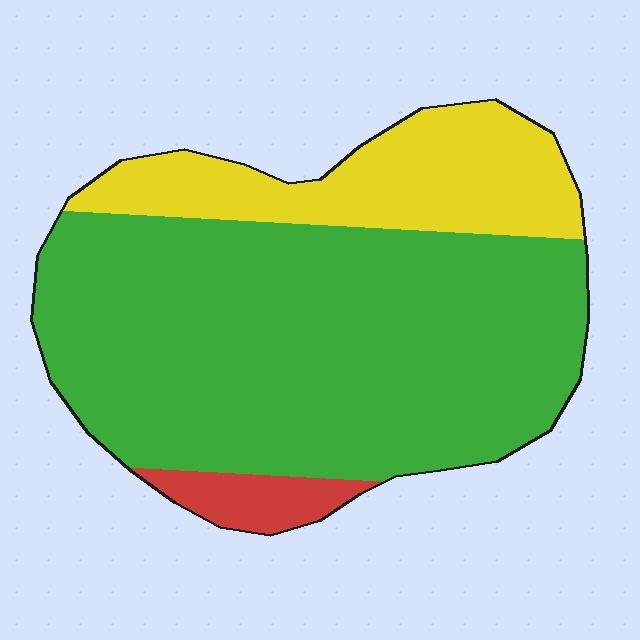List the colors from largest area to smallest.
From largest to smallest: green, yellow, red.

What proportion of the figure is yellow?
Yellow takes up less than a quarter of the figure.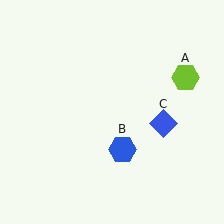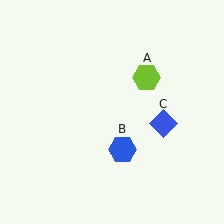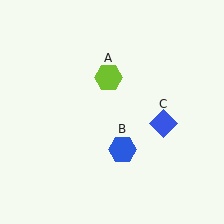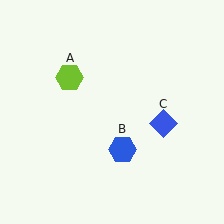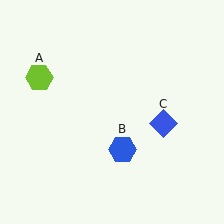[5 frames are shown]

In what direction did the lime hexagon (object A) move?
The lime hexagon (object A) moved left.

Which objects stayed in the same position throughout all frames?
Blue hexagon (object B) and blue diamond (object C) remained stationary.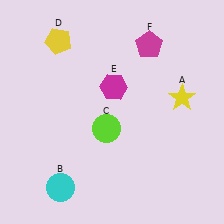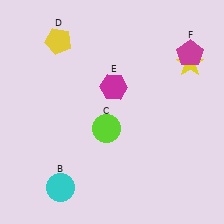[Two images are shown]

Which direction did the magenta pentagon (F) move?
The magenta pentagon (F) moved right.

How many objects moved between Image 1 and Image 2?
2 objects moved between the two images.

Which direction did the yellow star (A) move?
The yellow star (A) moved up.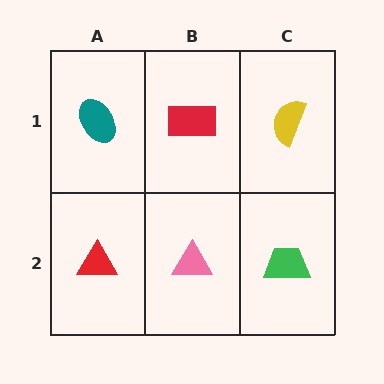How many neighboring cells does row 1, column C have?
2.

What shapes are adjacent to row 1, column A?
A red triangle (row 2, column A), a red rectangle (row 1, column B).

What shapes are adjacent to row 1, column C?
A green trapezoid (row 2, column C), a red rectangle (row 1, column B).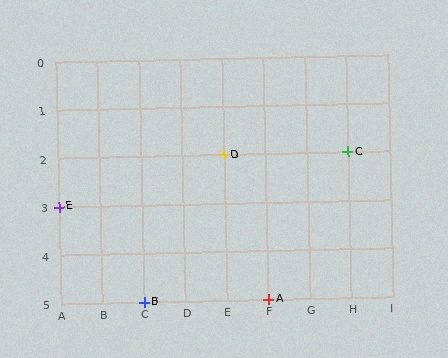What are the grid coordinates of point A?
Point A is at grid coordinates (F, 5).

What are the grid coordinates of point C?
Point C is at grid coordinates (H, 2).